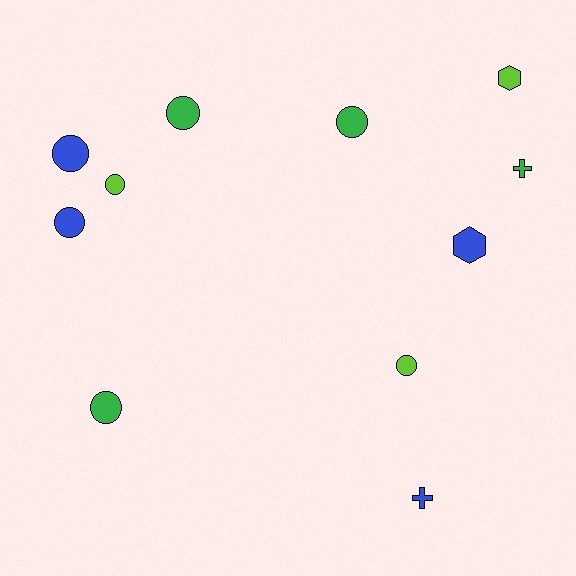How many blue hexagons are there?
There is 1 blue hexagon.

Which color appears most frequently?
Blue, with 4 objects.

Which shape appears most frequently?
Circle, with 7 objects.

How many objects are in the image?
There are 11 objects.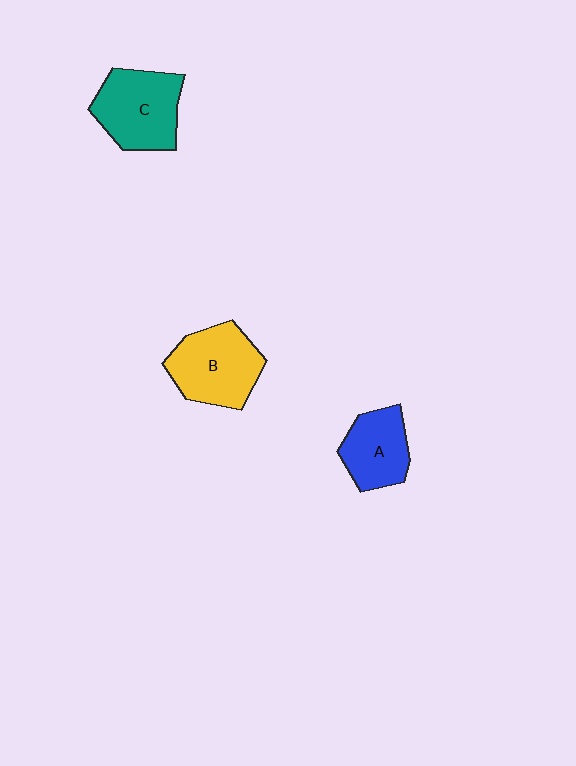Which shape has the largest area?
Shape B (yellow).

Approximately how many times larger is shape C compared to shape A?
Approximately 1.4 times.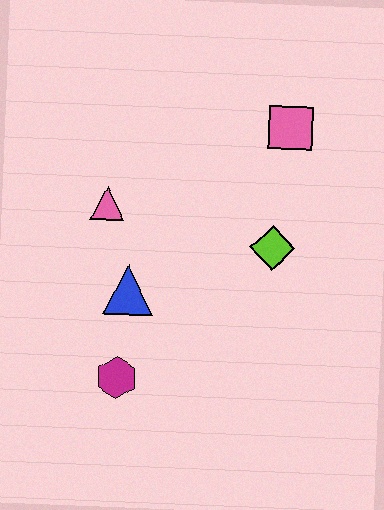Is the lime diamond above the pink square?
No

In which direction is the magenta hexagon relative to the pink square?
The magenta hexagon is below the pink square.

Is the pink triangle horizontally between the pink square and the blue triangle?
No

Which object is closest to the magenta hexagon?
The blue triangle is closest to the magenta hexagon.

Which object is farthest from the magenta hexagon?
The pink square is farthest from the magenta hexagon.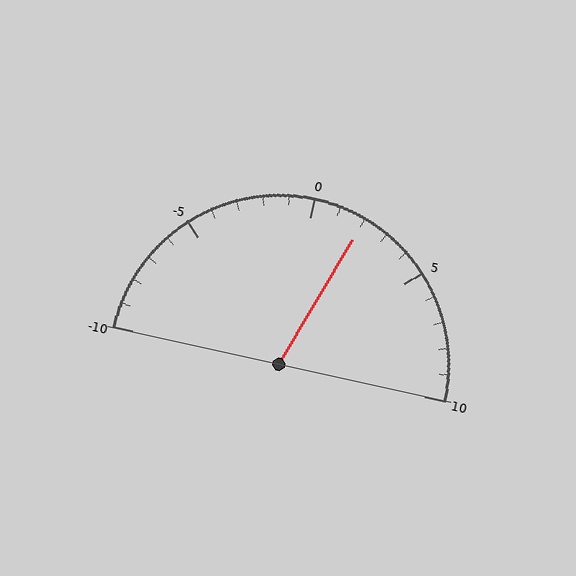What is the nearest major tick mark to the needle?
The nearest major tick mark is 0.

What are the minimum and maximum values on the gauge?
The gauge ranges from -10 to 10.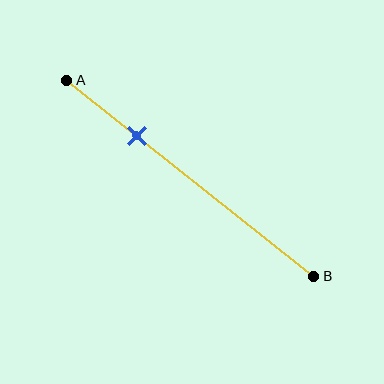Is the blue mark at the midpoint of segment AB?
No, the mark is at about 30% from A, not at the 50% midpoint.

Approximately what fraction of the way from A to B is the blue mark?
The blue mark is approximately 30% of the way from A to B.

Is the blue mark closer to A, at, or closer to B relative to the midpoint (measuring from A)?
The blue mark is closer to point A than the midpoint of segment AB.